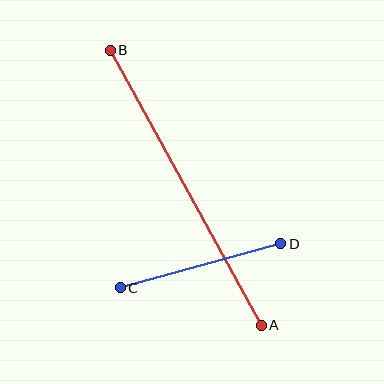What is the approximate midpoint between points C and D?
The midpoint is at approximately (200, 266) pixels.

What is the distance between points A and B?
The distance is approximately 314 pixels.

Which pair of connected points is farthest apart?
Points A and B are farthest apart.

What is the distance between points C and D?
The distance is approximately 166 pixels.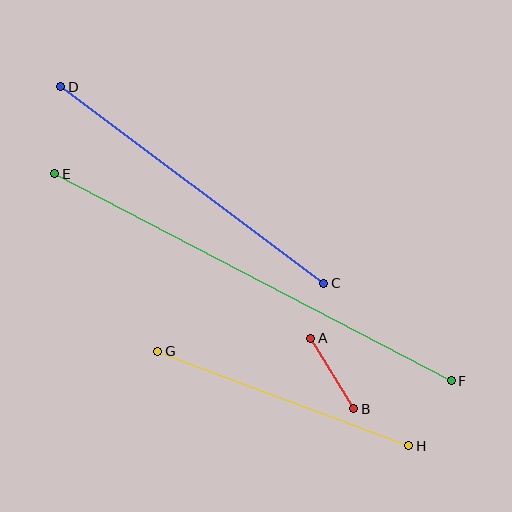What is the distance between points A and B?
The distance is approximately 82 pixels.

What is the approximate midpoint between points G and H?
The midpoint is at approximately (283, 399) pixels.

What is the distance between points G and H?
The distance is approximately 268 pixels.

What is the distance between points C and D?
The distance is approximately 328 pixels.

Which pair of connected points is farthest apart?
Points E and F are farthest apart.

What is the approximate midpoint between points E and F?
The midpoint is at approximately (253, 277) pixels.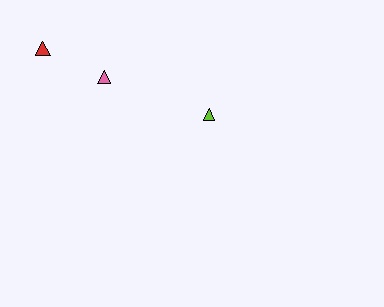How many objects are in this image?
There are 3 objects.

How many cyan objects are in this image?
There are no cyan objects.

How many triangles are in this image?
There are 3 triangles.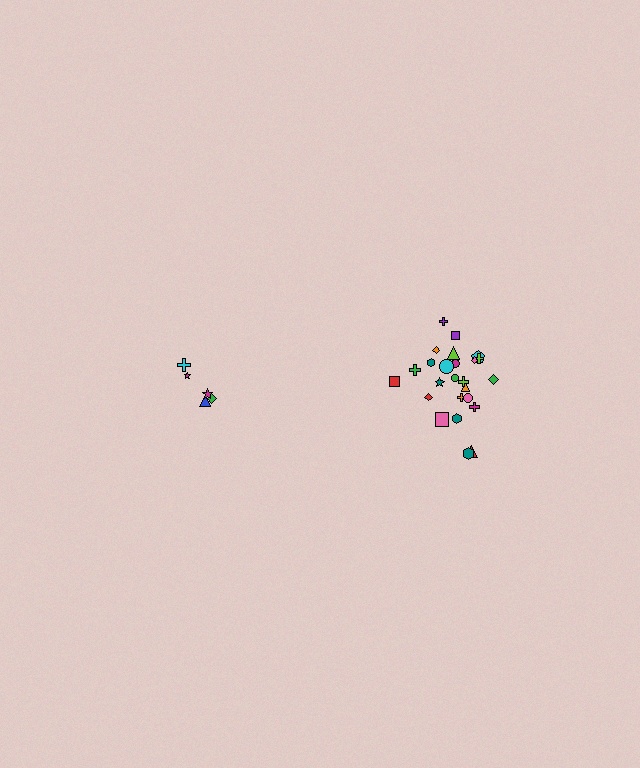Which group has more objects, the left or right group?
The right group.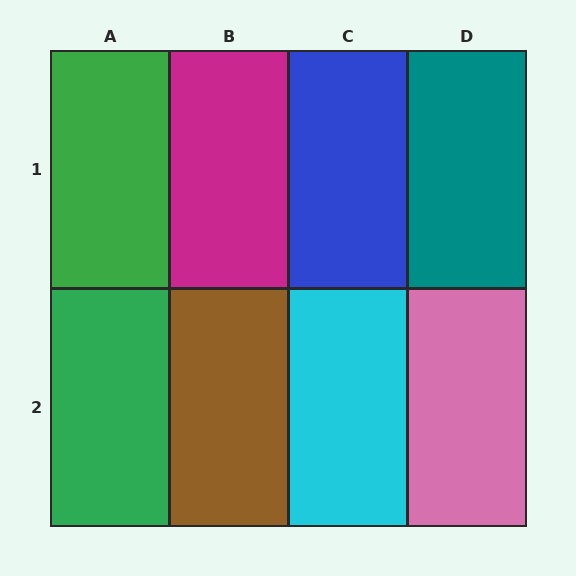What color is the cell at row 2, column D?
Pink.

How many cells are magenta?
1 cell is magenta.